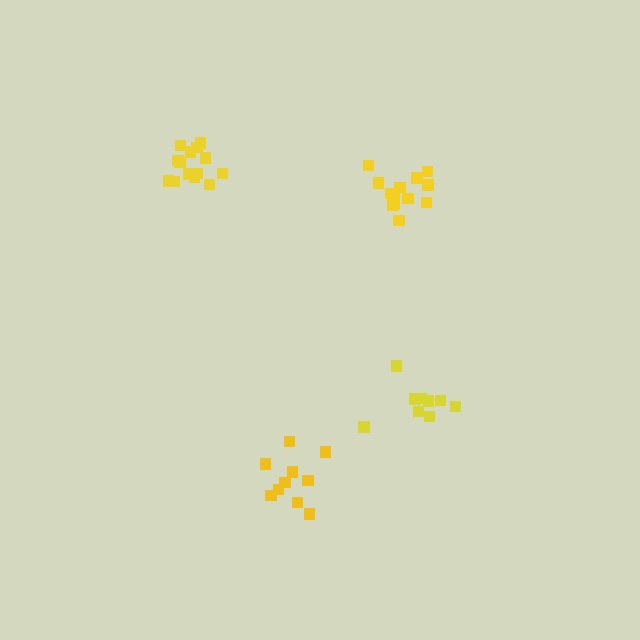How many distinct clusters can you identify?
There are 4 distinct clusters.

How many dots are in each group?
Group 1: 10 dots, Group 2: 10 dots, Group 3: 13 dots, Group 4: 14 dots (47 total).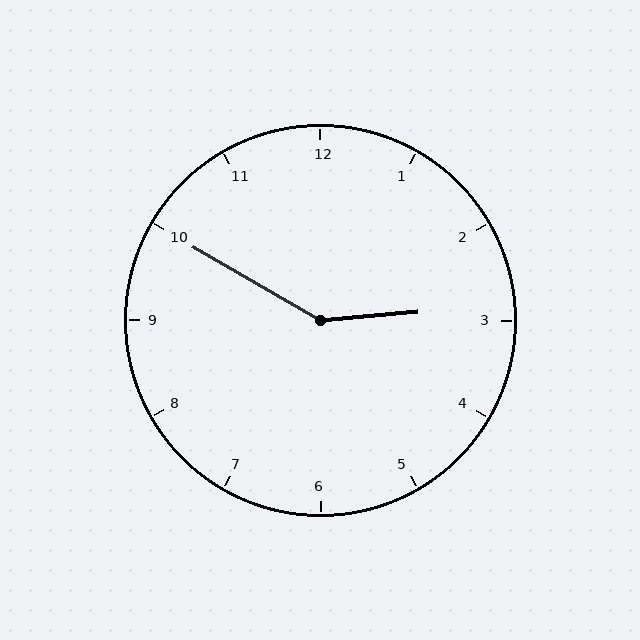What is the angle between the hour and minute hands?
Approximately 145 degrees.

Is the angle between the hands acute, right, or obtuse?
It is obtuse.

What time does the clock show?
2:50.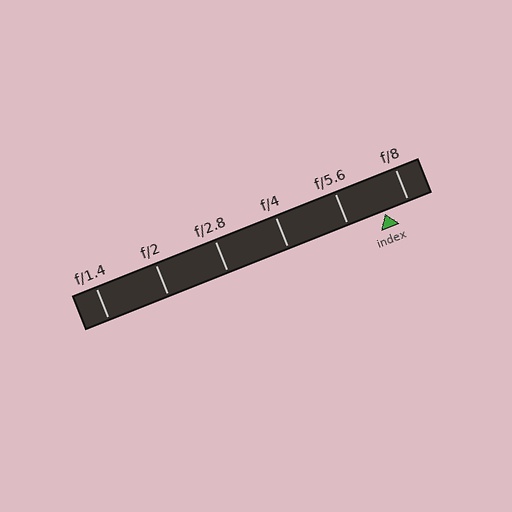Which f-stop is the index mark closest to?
The index mark is closest to f/8.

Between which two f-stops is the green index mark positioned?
The index mark is between f/5.6 and f/8.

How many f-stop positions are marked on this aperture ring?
There are 6 f-stop positions marked.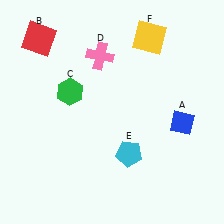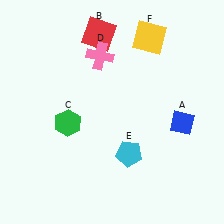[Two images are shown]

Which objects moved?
The objects that moved are: the red square (B), the green hexagon (C).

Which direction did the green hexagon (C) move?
The green hexagon (C) moved down.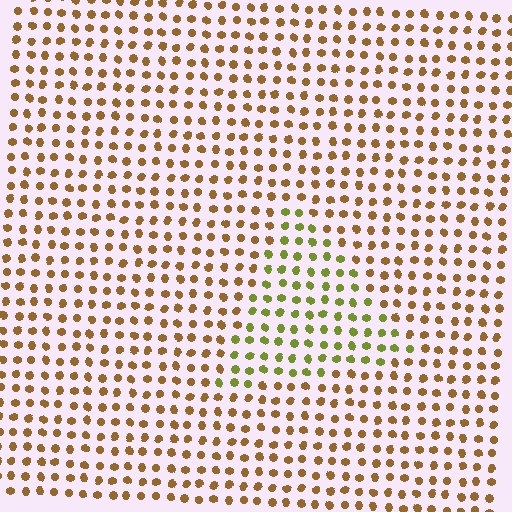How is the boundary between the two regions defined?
The boundary is defined purely by a slight shift in hue (about 45 degrees). Spacing, size, and orientation are identical on both sides.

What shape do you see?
I see a triangle.